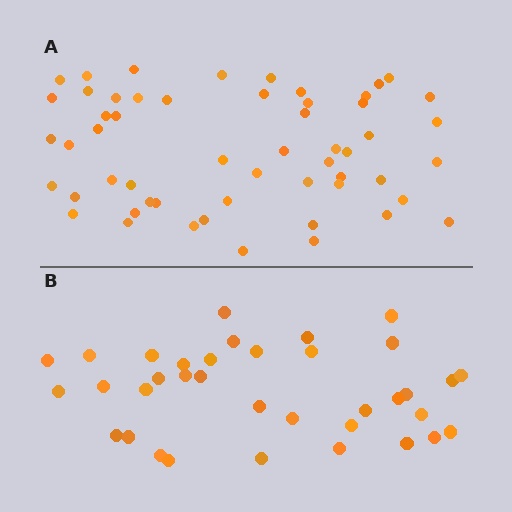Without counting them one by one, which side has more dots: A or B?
Region A (the top region) has more dots.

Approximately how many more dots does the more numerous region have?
Region A has approximately 20 more dots than region B.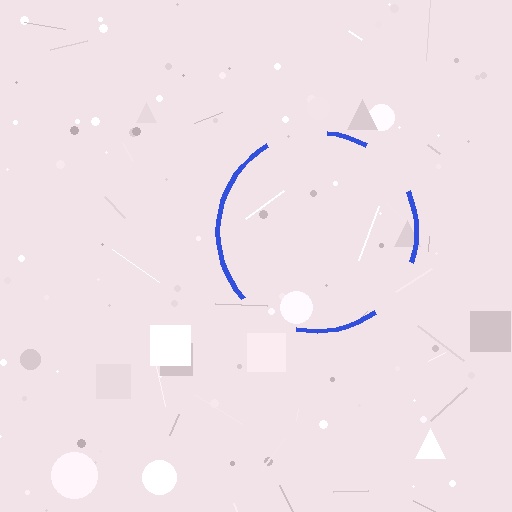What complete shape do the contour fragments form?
The contour fragments form a circle.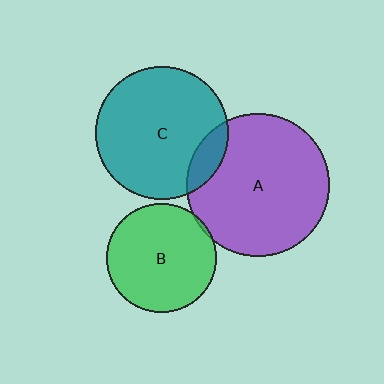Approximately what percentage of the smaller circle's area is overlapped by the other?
Approximately 5%.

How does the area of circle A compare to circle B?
Approximately 1.7 times.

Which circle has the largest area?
Circle A (purple).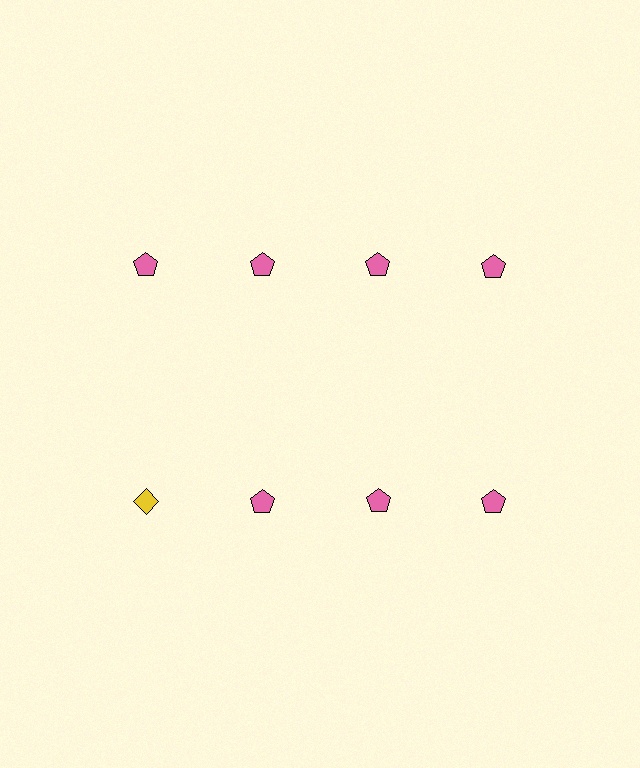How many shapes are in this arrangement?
There are 8 shapes arranged in a grid pattern.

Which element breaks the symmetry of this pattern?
The yellow diamond in the second row, leftmost column breaks the symmetry. All other shapes are pink pentagons.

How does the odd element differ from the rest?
It differs in both color (yellow instead of pink) and shape (diamond instead of pentagon).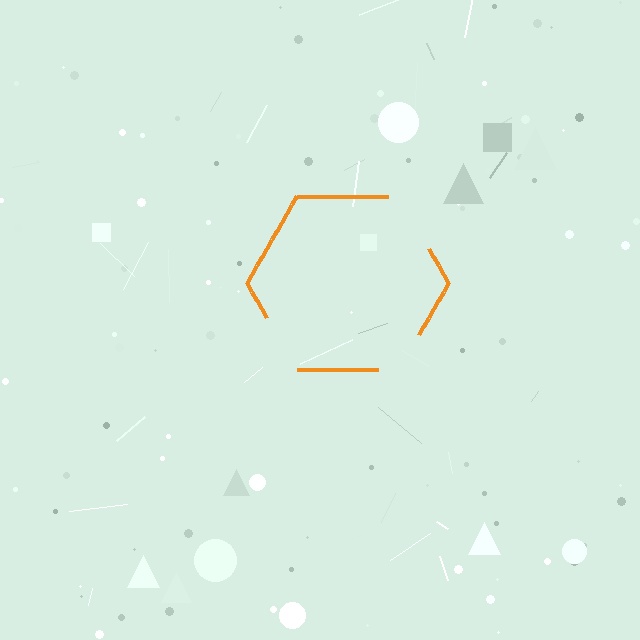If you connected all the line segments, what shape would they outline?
They would outline a hexagon.